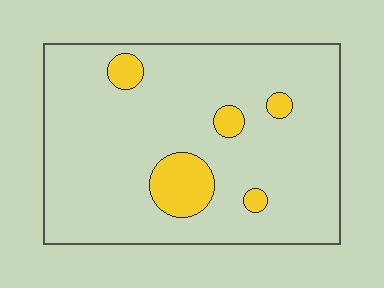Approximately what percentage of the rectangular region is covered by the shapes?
Approximately 10%.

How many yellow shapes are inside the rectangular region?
5.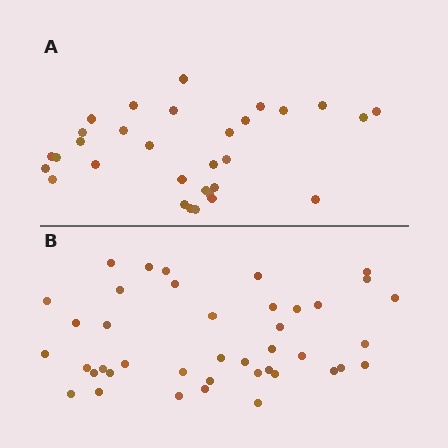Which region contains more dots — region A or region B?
Region B (the bottom region) has more dots.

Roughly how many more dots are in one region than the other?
Region B has roughly 10 or so more dots than region A.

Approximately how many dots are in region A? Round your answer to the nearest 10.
About 30 dots. (The exact count is 31, which rounds to 30.)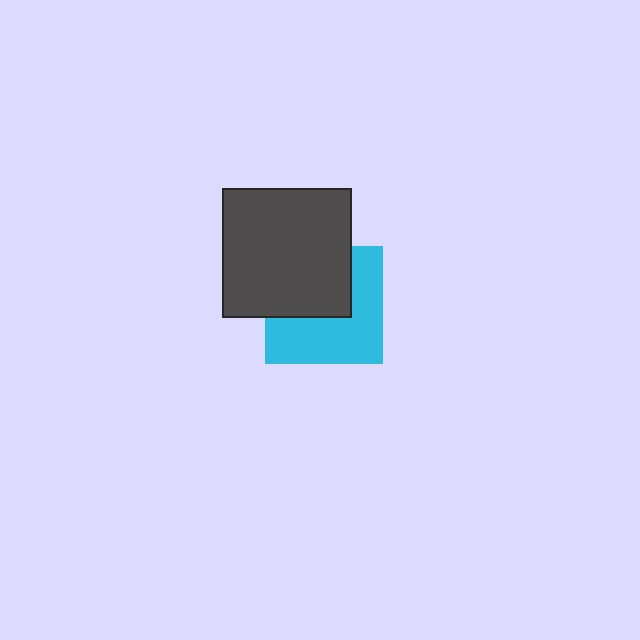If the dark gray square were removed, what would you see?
You would see the complete cyan square.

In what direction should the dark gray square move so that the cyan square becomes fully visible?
The dark gray square should move toward the upper-left. That is the shortest direction to clear the overlap and leave the cyan square fully visible.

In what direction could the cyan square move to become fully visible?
The cyan square could move toward the lower-right. That would shift it out from behind the dark gray square entirely.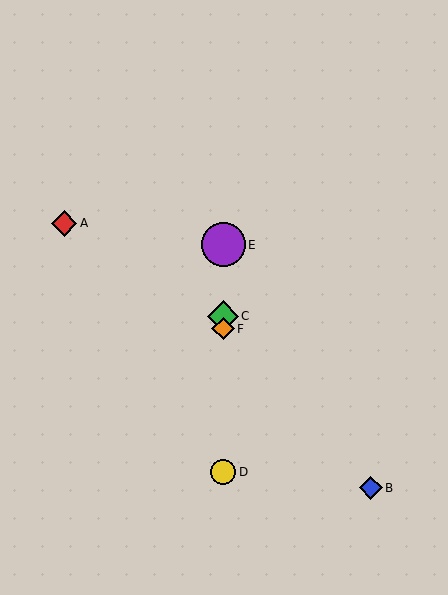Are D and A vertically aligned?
No, D is at x≈223 and A is at x≈64.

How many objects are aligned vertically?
4 objects (C, D, E, F) are aligned vertically.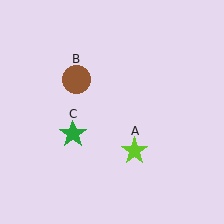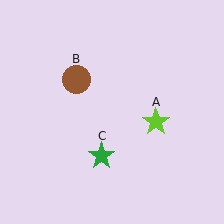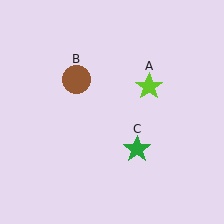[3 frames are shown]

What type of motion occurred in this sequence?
The lime star (object A), green star (object C) rotated counterclockwise around the center of the scene.